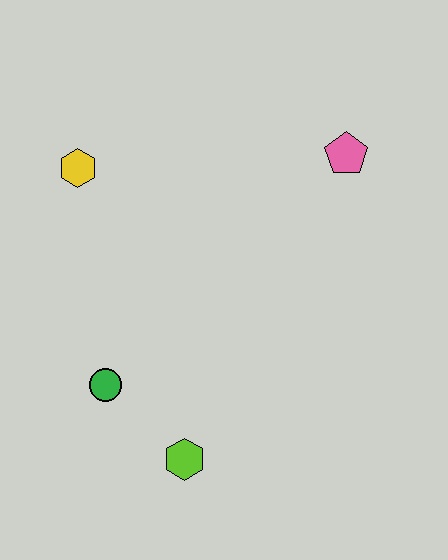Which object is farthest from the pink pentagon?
The lime hexagon is farthest from the pink pentagon.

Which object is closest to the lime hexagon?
The green circle is closest to the lime hexagon.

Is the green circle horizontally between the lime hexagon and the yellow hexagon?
Yes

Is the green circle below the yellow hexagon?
Yes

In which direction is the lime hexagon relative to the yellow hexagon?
The lime hexagon is below the yellow hexagon.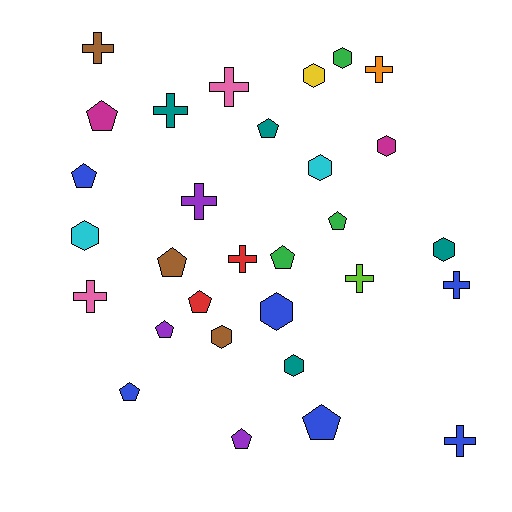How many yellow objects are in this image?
There is 1 yellow object.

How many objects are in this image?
There are 30 objects.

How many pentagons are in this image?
There are 11 pentagons.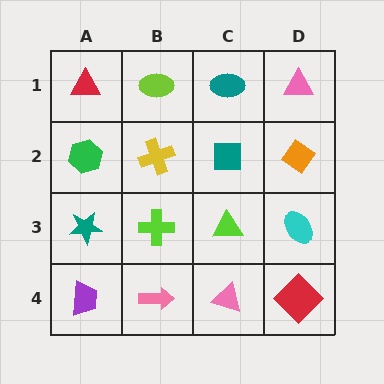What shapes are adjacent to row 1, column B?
A yellow cross (row 2, column B), a red triangle (row 1, column A), a teal ellipse (row 1, column C).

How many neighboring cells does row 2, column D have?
3.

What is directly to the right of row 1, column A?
A lime ellipse.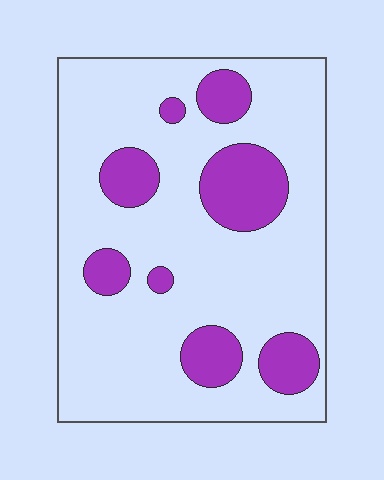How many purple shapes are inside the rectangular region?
8.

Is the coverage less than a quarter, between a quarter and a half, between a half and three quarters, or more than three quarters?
Less than a quarter.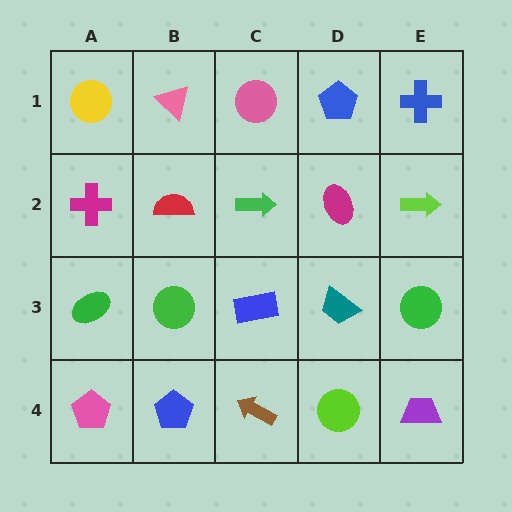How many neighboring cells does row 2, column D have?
4.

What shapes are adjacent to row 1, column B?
A red semicircle (row 2, column B), a yellow circle (row 1, column A), a pink circle (row 1, column C).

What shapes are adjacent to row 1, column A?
A magenta cross (row 2, column A), a pink triangle (row 1, column B).